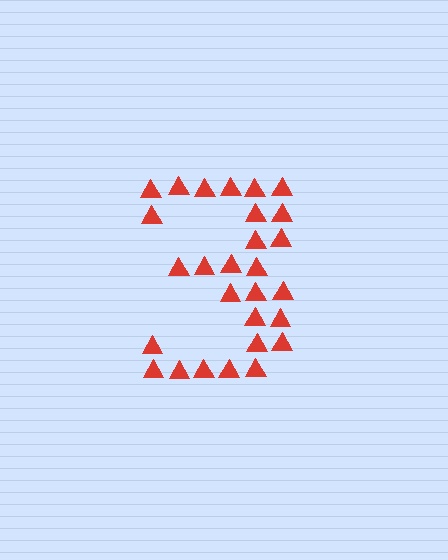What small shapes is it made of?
It is made of small triangles.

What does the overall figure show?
The overall figure shows the digit 3.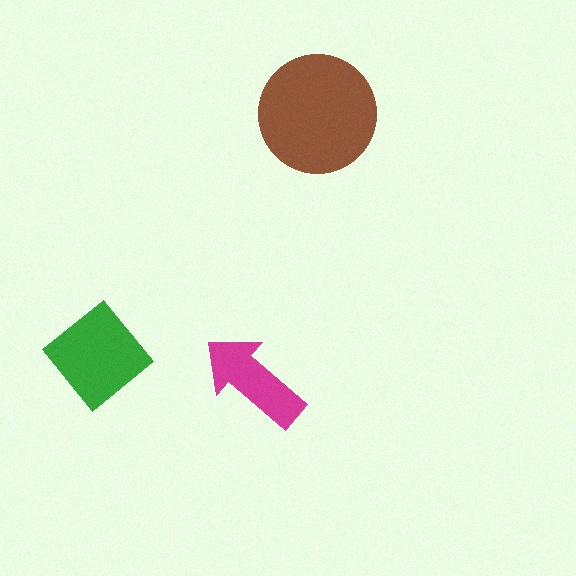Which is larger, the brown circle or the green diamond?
The brown circle.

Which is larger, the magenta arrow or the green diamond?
The green diamond.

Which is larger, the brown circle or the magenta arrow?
The brown circle.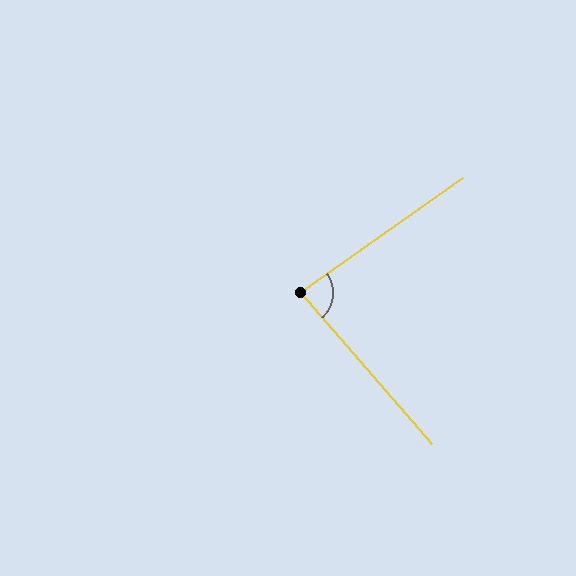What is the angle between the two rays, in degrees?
Approximately 84 degrees.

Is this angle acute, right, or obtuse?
It is acute.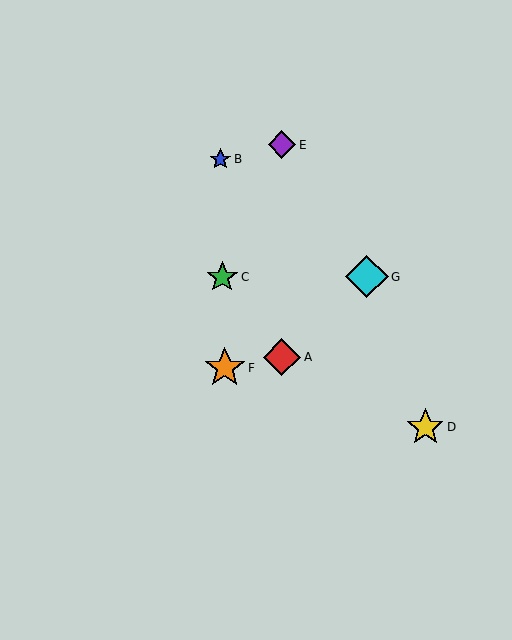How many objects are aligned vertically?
2 objects (A, E) are aligned vertically.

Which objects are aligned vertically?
Objects A, E are aligned vertically.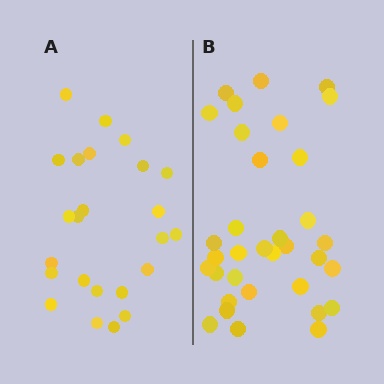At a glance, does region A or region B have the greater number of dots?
Region B (the right region) has more dots.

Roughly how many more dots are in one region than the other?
Region B has roughly 10 or so more dots than region A.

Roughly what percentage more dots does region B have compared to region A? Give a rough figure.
About 40% more.